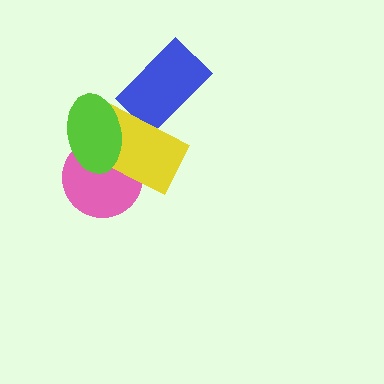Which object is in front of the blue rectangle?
The yellow rectangle is in front of the blue rectangle.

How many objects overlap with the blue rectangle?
1 object overlaps with the blue rectangle.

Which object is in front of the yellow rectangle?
The lime ellipse is in front of the yellow rectangle.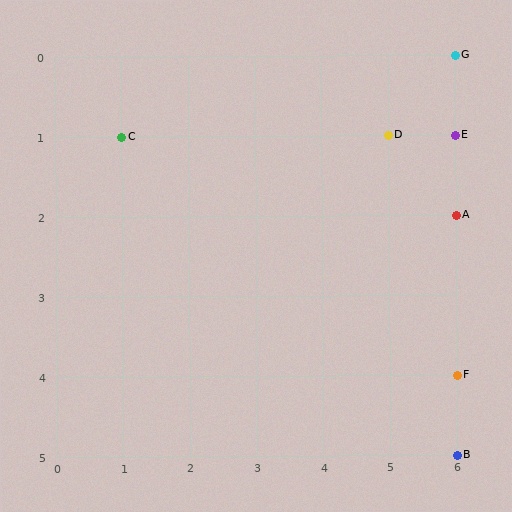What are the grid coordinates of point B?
Point B is at grid coordinates (6, 5).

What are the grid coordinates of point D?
Point D is at grid coordinates (5, 1).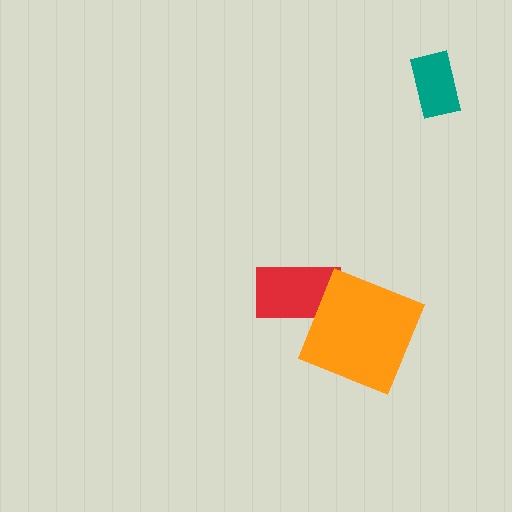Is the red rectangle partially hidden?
Yes, it is partially covered by another shape.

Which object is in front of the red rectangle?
The orange square is in front of the red rectangle.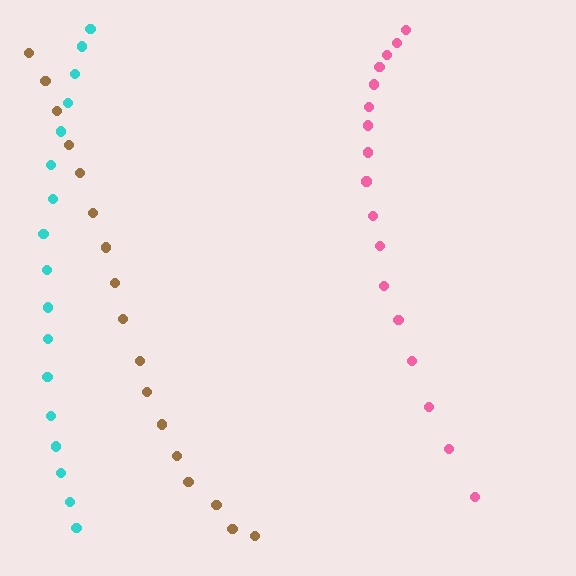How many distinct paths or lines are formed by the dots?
There are 3 distinct paths.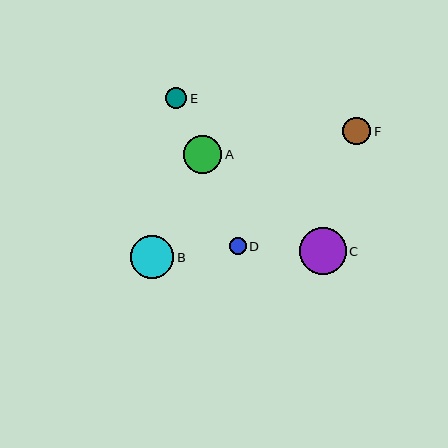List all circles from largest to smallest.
From largest to smallest: C, B, A, F, E, D.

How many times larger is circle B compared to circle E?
Circle B is approximately 2.0 times the size of circle E.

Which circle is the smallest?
Circle D is the smallest with a size of approximately 17 pixels.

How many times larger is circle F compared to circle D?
Circle F is approximately 1.6 times the size of circle D.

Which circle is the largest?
Circle C is the largest with a size of approximately 47 pixels.